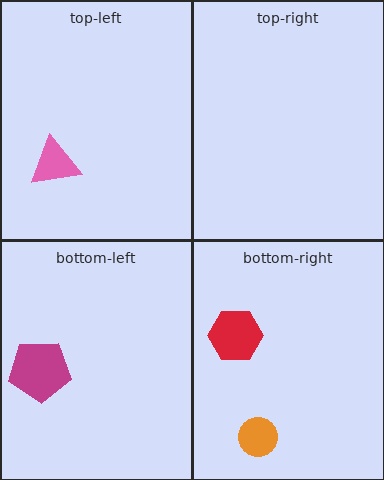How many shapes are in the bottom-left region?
1.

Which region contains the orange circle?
The bottom-right region.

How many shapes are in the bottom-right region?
2.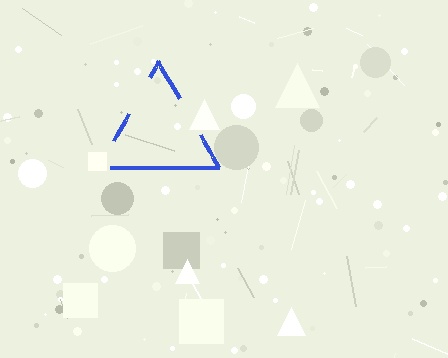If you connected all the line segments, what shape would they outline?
They would outline a triangle.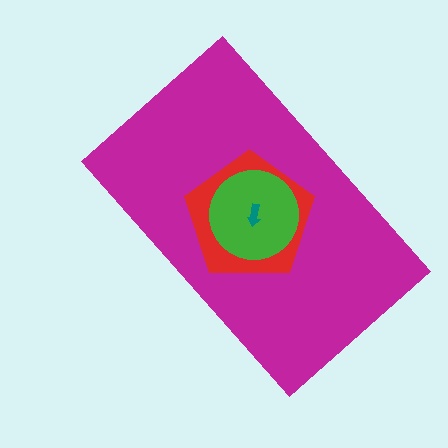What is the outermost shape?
The magenta rectangle.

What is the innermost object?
The teal arrow.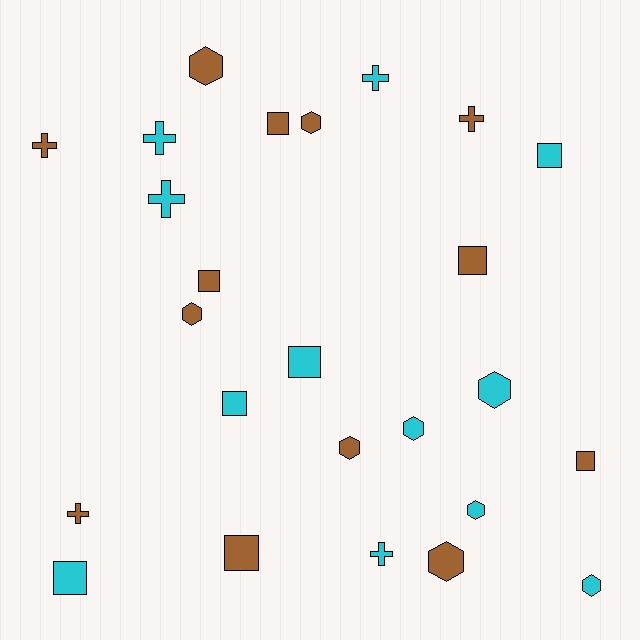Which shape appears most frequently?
Square, with 9 objects.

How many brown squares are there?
There are 5 brown squares.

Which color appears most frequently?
Brown, with 13 objects.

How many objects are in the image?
There are 25 objects.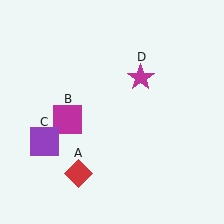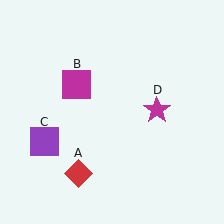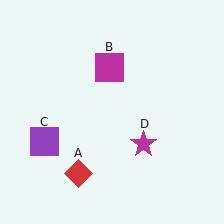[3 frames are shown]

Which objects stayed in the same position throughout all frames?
Red diamond (object A) and purple square (object C) remained stationary.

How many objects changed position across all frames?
2 objects changed position: magenta square (object B), magenta star (object D).